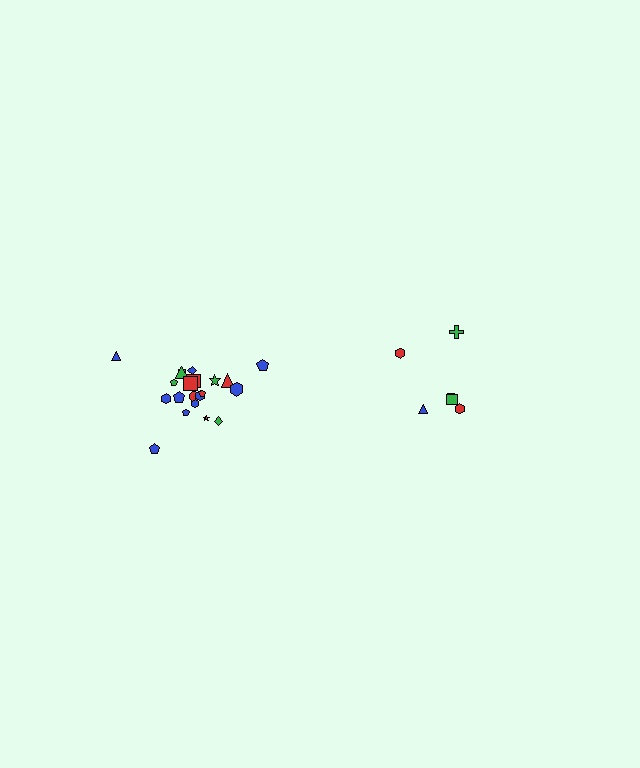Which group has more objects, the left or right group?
The left group.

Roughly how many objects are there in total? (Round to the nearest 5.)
Roughly 30 objects in total.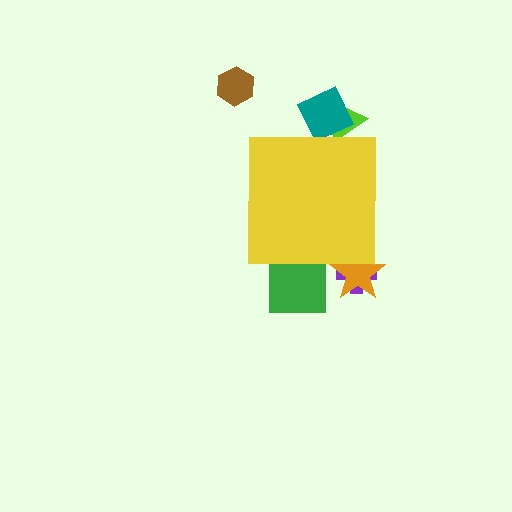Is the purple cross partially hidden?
Yes, the purple cross is partially hidden behind the yellow square.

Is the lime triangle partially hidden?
Yes, the lime triangle is partially hidden behind the yellow square.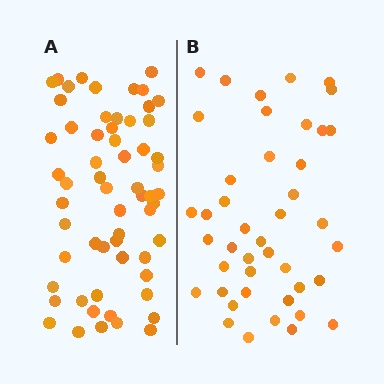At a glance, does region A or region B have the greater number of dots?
Region A (the left region) has more dots.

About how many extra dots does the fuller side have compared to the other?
Region A has approximately 15 more dots than region B.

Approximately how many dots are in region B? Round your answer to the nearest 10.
About 40 dots. (The exact count is 43, which rounds to 40.)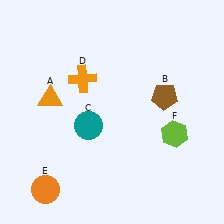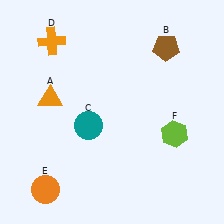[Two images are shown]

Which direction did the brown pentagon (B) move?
The brown pentagon (B) moved up.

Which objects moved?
The objects that moved are: the brown pentagon (B), the orange cross (D).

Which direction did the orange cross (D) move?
The orange cross (D) moved up.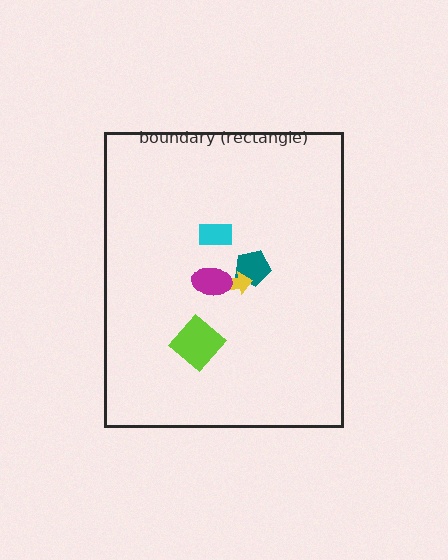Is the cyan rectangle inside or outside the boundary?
Inside.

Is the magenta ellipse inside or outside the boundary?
Inside.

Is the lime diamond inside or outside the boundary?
Inside.